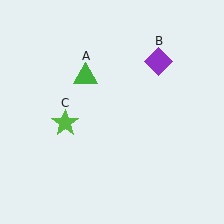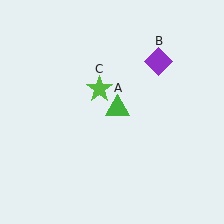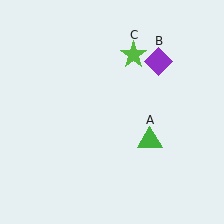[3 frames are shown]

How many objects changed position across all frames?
2 objects changed position: green triangle (object A), lime star (object C).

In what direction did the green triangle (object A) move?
The green triangle (object A) moved down and to the right.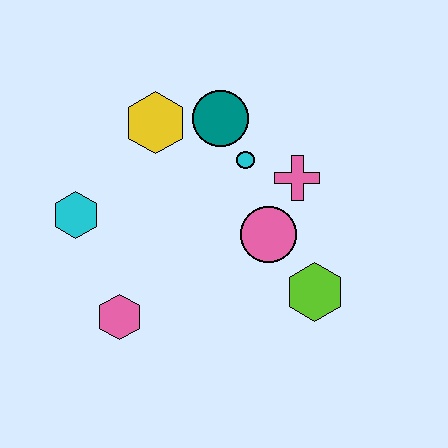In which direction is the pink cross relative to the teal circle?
The pink cross is to the right of the teal circle.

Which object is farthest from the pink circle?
The cyan hexagon is farthest from the pink circle.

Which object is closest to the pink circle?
The pink cross is closest to the pink circle.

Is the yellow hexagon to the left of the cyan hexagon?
No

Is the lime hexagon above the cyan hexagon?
No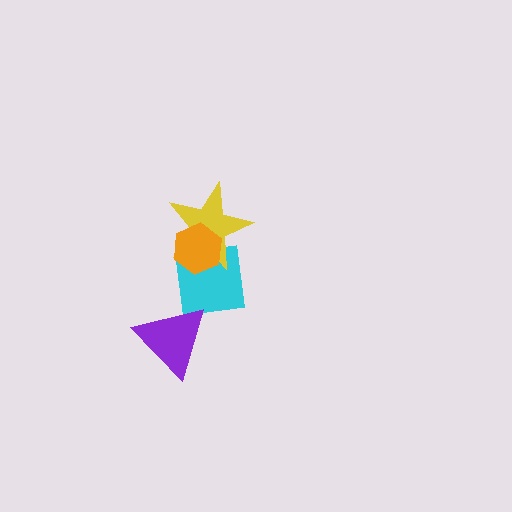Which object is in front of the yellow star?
The orange hexagon is in front of the yellow star.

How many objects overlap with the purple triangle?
1 object overlaps with the purple triangle.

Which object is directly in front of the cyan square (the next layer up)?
The yellow star is directly in front of the cyan square.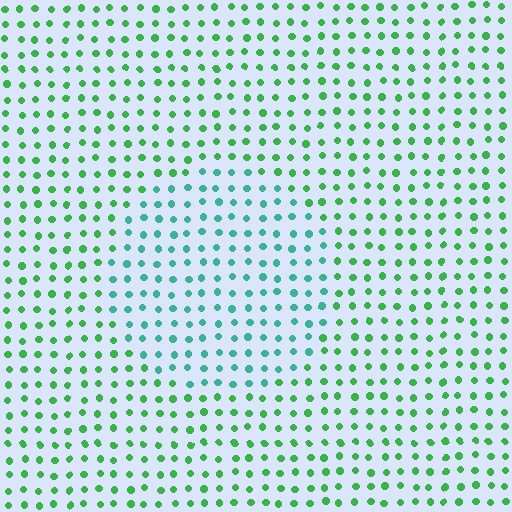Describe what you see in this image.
The image is filled with small green elements in a uniform arrangement. A circle-shaped region is visible where the elements are tinted to a slightly different hue, forming a subtle color boundary.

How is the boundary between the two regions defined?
The boundary is defined purely by a slight shift in hue (about 38 degrees). Spacing, size, and orientation are identical on both sides.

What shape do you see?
I see a circle.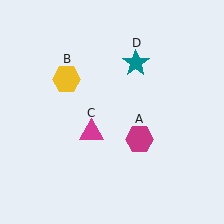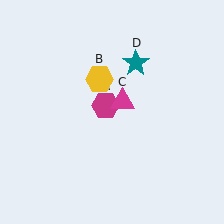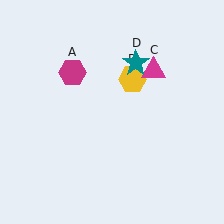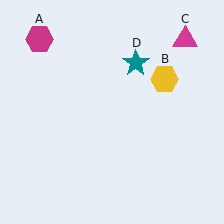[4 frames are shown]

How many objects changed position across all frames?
3 objects changed position: magenta hexagon (object A), yellow hexagon (object B), magenta triangle (object C).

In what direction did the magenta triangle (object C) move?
The magenta triangle (object C) moved up and to the right.